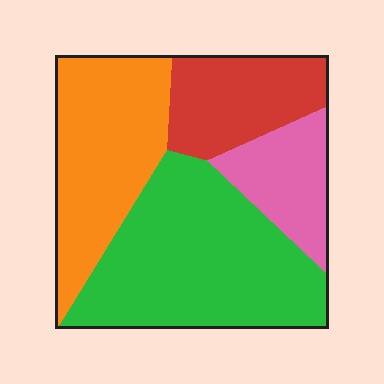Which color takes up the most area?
Green, at roughly 40%.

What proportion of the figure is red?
Red covers roughly 20% of the figure.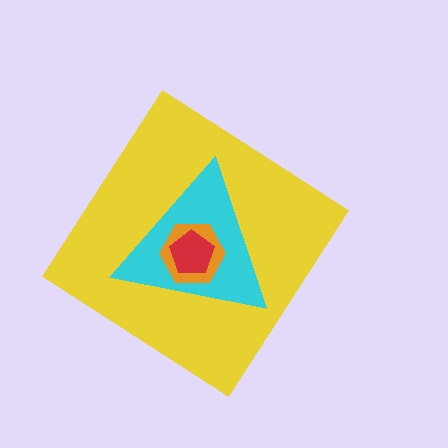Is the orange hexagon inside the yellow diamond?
Yes.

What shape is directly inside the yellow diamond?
The cyan triangle.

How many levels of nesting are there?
4.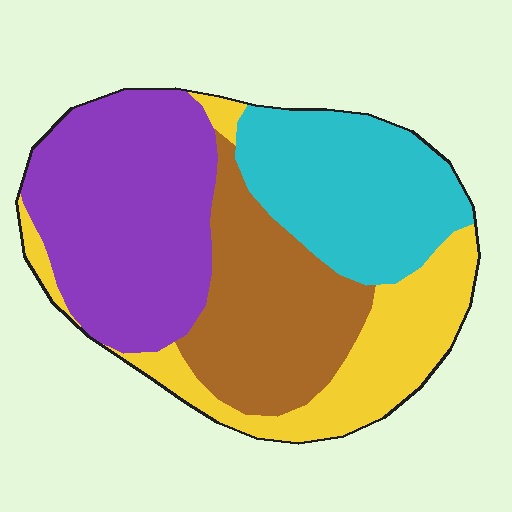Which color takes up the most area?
Purple, at roughly 35%.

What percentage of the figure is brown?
Brown covers about 25% of the figure.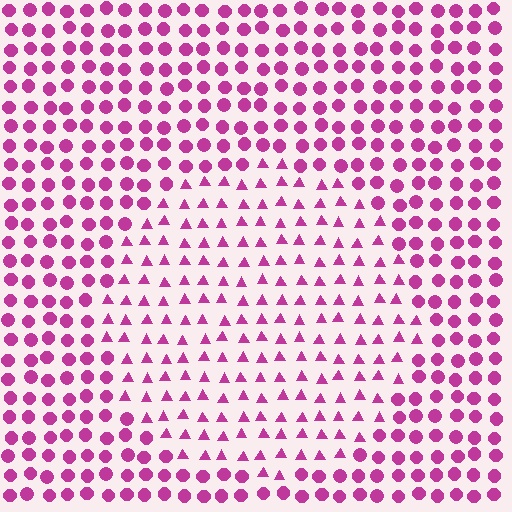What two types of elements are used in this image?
The image uses triangles inside the circle region and circles outside it.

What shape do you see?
I see a circle.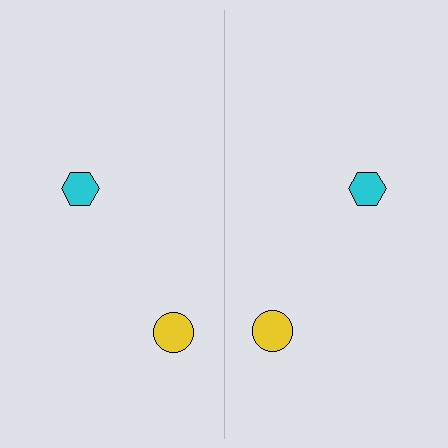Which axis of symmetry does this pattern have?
The pattern has a vertical axis of symmetry running through the center of the image.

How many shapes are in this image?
There are 4 shapes in this image.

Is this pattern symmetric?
Yes, this pattern has bilateral (reflection) symmetry.